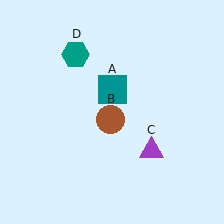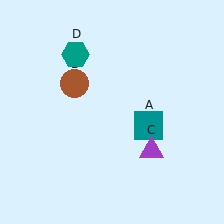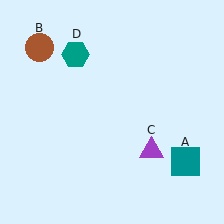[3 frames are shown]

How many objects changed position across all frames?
2 objects changed position: teal square (object A), brown circle (object B).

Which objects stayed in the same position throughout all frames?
Purple triangle (object C) and teal hexagon (object D) remained stationary.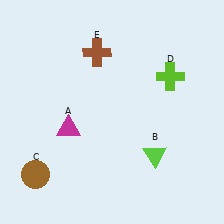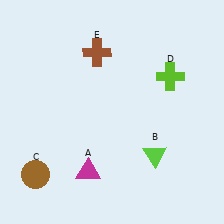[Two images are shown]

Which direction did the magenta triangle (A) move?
The magenta triangle (A) moved down.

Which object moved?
The magenta triangle (A) moved down.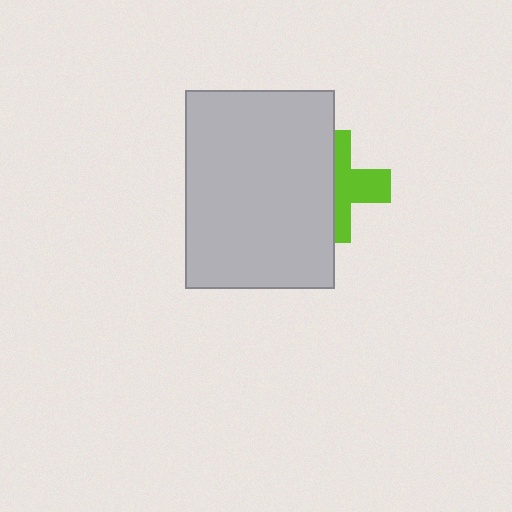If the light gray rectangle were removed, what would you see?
You would see the complete lime cross.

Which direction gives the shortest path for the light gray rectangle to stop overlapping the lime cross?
Moving left gives the shortest separation.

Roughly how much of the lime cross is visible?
About half of it is visible (roughly 48%).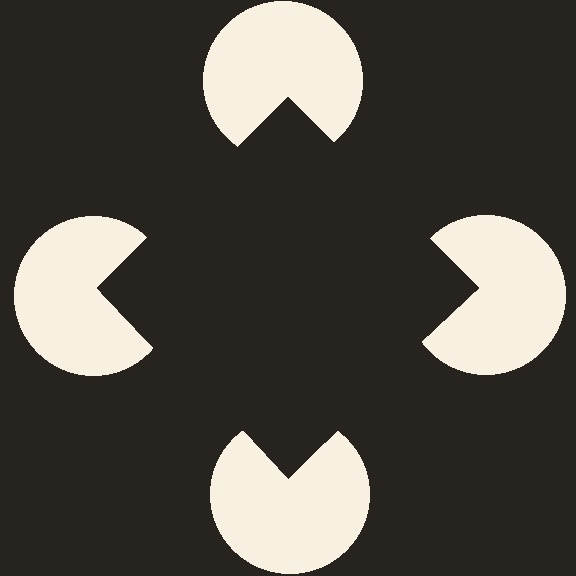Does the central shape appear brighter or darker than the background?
It typically appears slightly darker than the background, even though no actual brightness change is drawn.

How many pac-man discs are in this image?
There are 4 — one at each vertex of the illusory square.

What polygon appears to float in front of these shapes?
An illusory square — its edges are inferred from the aligned wedge cuts in the pac-man discs, not physically drawn.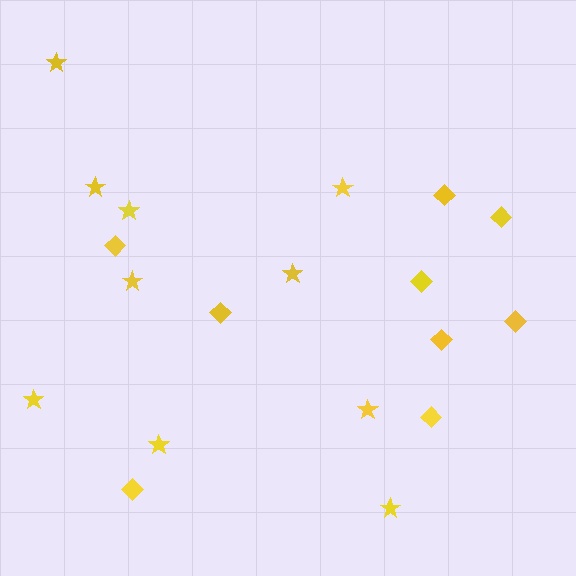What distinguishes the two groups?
There are 2 groups: one group of diamonds (9) and one group of stars (10).